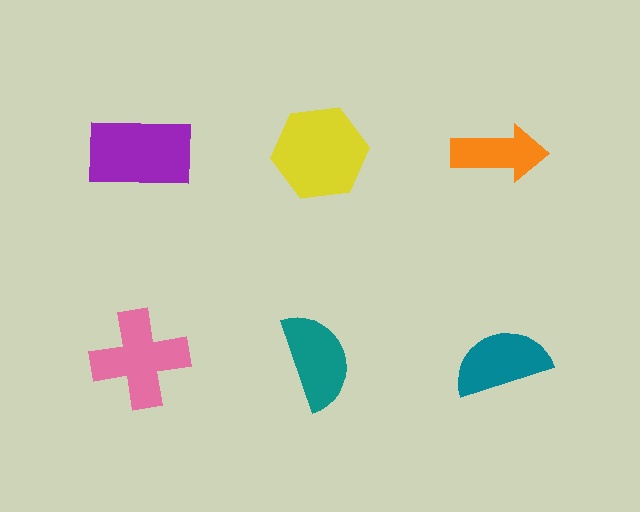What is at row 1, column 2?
A yellow hexagon.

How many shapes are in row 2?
3 shapes.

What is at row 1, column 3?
An orange arrow.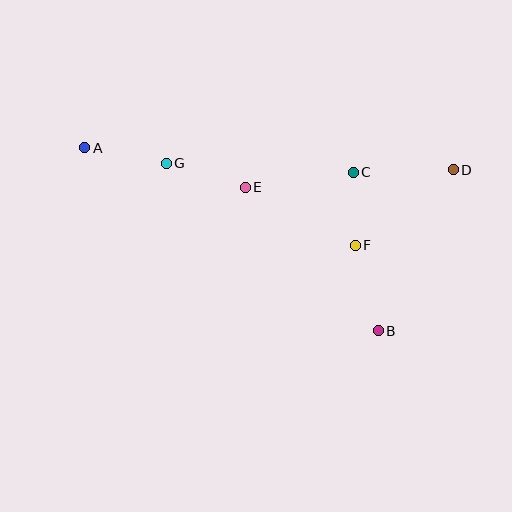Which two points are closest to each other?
Points C and F are closest to each other.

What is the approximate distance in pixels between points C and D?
The distance between C and D is approximately 100 pixels.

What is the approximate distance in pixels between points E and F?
The distance between E and F is approximately 124 pixels.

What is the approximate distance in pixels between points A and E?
The distance between A and E is approximately 165 pixels.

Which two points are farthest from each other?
Points A and D are farthest from each other.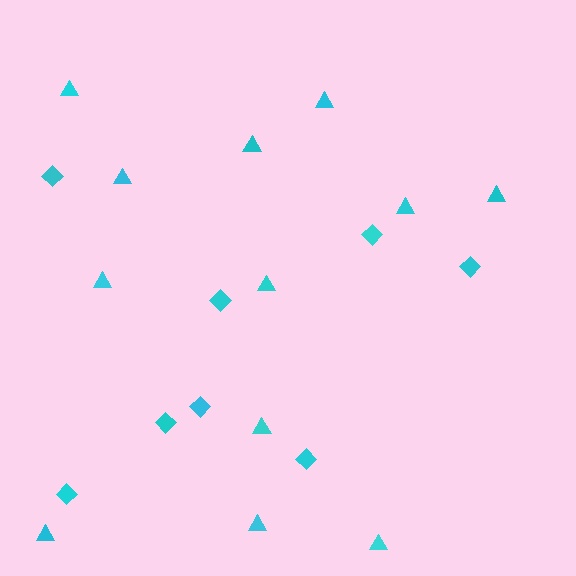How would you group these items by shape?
There are 2 groups: one group of triangles (12) and one group of diamonds (8).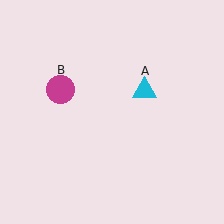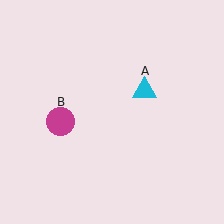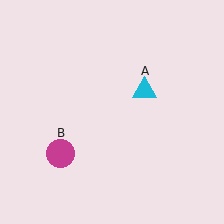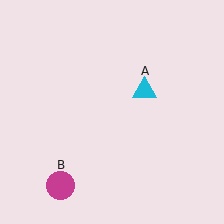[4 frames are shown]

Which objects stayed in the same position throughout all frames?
Cyan triangle (object A) remained stationary.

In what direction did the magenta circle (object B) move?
The magenta circle (object B) moved down.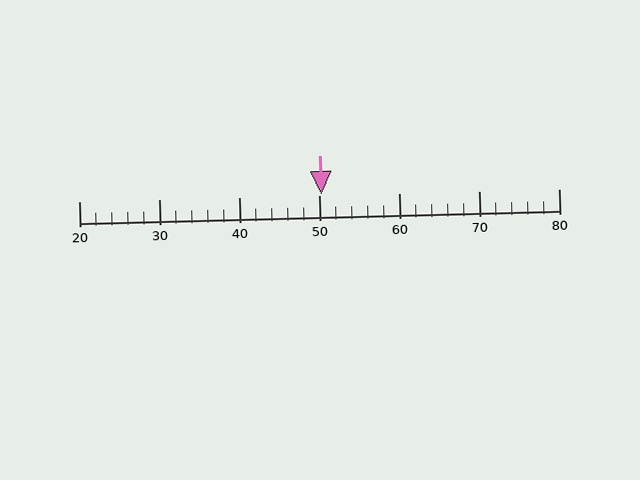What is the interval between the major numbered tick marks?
The major tick marks are spaced 10 units apart.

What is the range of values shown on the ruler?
The ruler shows values from 20 to 80.